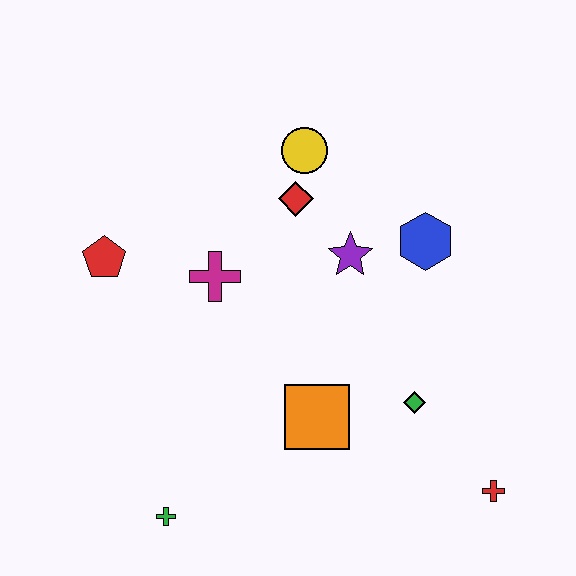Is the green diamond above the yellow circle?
No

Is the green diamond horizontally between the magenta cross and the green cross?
No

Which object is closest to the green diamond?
The orange square is closest to the green diamond.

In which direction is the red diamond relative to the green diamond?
The red diamond is above the green diamond.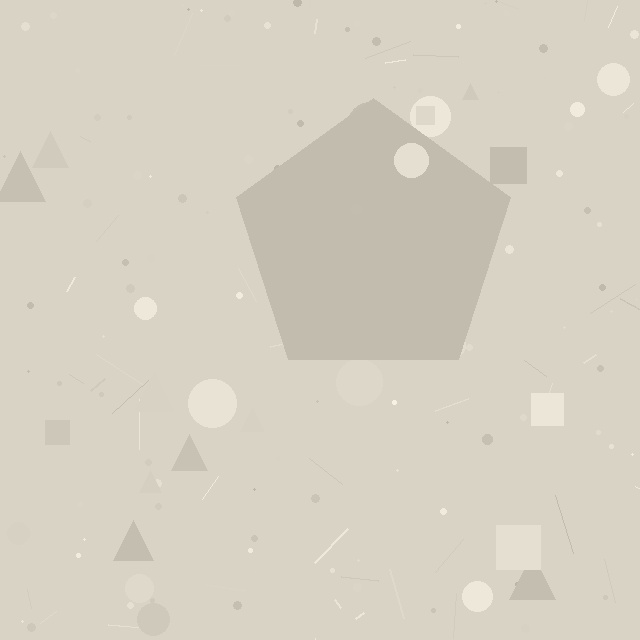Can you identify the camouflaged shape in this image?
The camouflaged shape is a pentagon.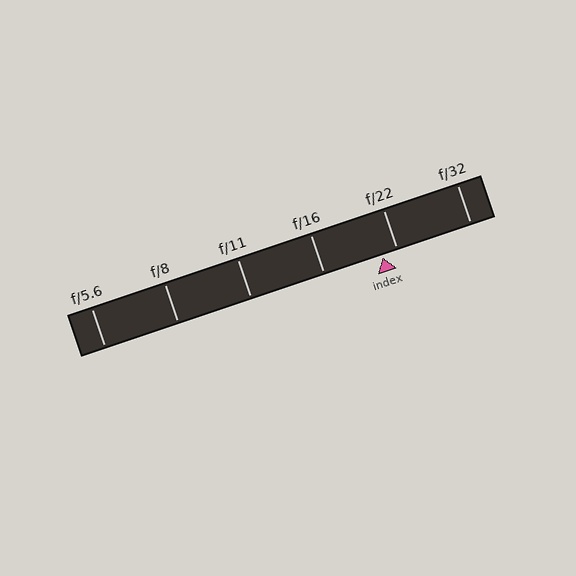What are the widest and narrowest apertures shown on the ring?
The widest aperture shown is f/5.6 and the narrowest is f/32.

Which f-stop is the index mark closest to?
The index mark is closest to f/22.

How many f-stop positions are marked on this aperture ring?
There are 6 f-stop positions marked.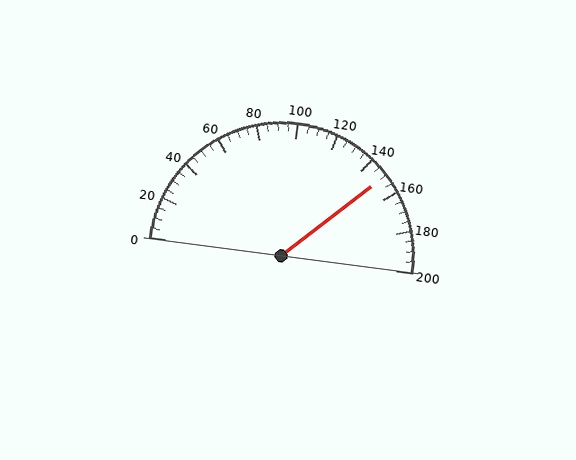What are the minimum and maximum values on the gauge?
The gauge ranges from 0 to 200.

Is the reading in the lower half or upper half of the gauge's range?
The reading is in the upper half of the range (0 to 200).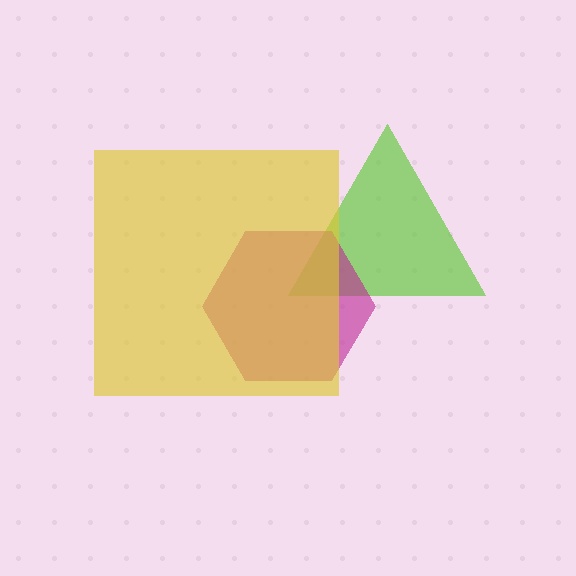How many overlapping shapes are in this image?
There are 3 overlapping shapes in the image.